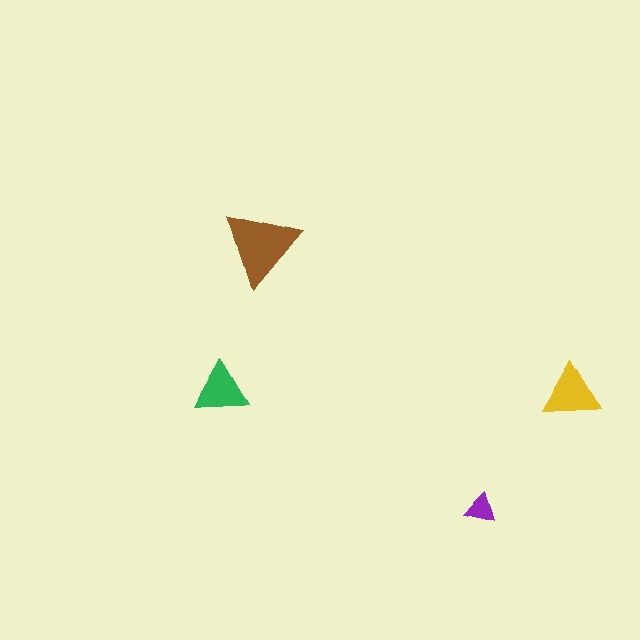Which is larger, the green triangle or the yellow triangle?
The yellow one.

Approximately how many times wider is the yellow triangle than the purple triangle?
About 2 times wider.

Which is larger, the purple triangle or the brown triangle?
The brown one.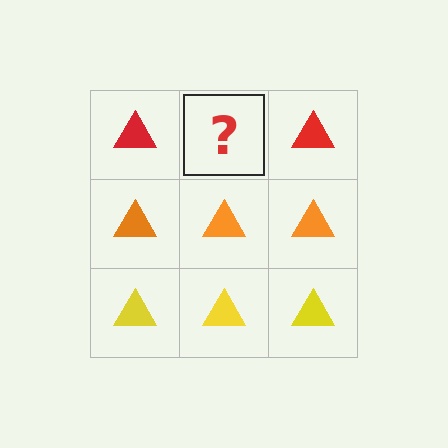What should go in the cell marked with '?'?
The missing cell should contain a red triangle.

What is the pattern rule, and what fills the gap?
The rule is that each row has a consistent color. The gap should be filled with a red triangle.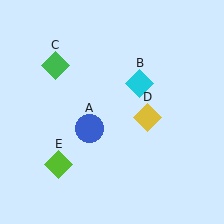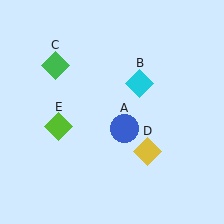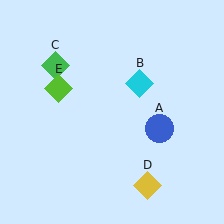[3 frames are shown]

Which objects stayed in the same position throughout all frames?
Cyan diamond (object B) and green diamond (object C) remained stationary.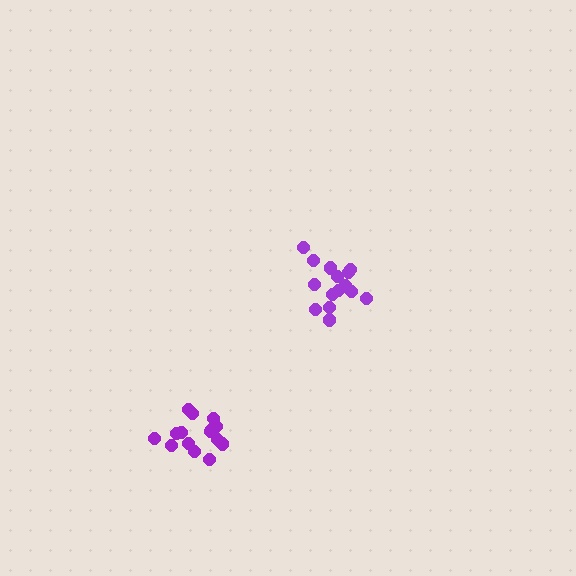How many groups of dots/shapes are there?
There are 2 groups.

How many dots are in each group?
Group 1: 15 dots, Group 2: 15 dots (30 total).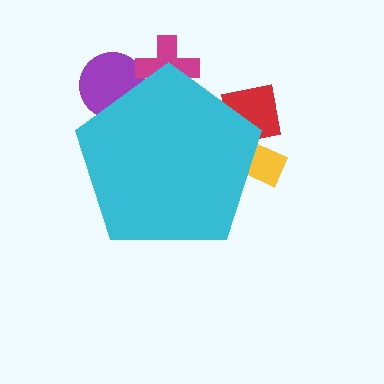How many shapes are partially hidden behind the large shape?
5 shapes are partially hidden.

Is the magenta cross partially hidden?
Yes, the magenta cross is partially hidden behind the cyan pentagon.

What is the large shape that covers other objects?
A cyan pentagon.